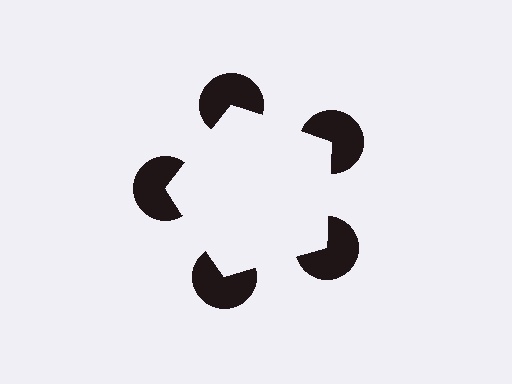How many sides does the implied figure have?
5 sides.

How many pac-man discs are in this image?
There are 5 — one at each vertex of the illusory pentagon.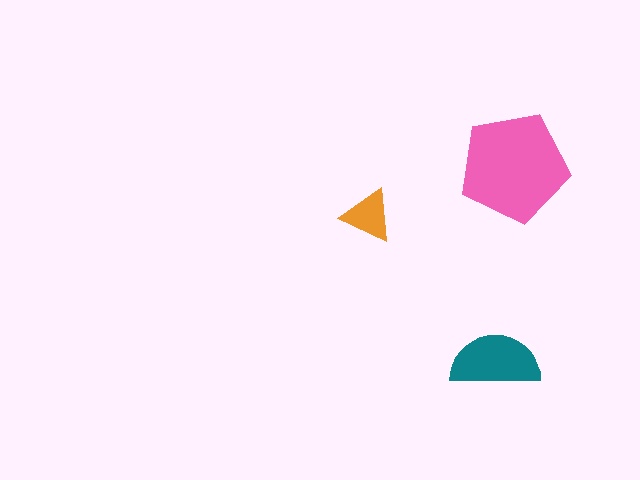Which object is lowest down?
The teal semicircle is bottommost.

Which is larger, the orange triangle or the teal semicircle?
The teal semicircle.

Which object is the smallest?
The orange triangle.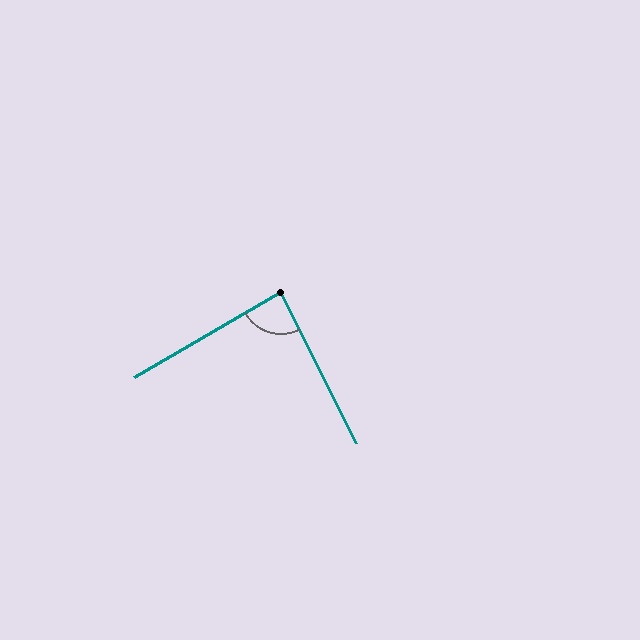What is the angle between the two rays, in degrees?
Approximately 86 degrees.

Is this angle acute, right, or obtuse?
It is approximately a right angle.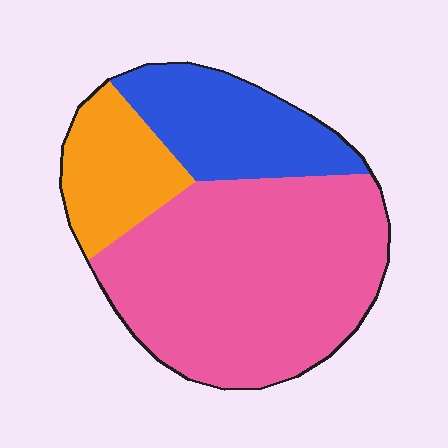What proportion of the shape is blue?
Blue covers around 25% of the shape.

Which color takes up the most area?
Pink, at roughly 60%.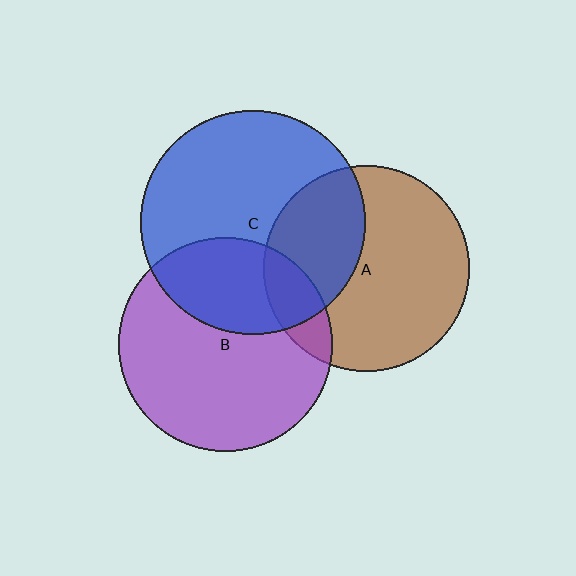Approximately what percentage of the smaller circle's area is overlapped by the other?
Approximately 15%.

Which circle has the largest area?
Circle C (blue).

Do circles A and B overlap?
Yes.